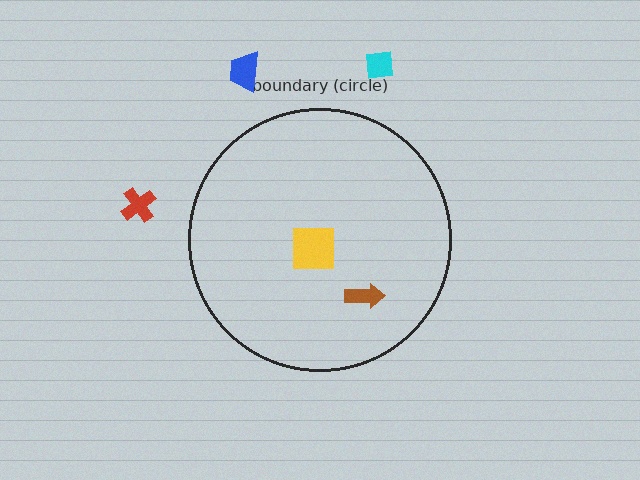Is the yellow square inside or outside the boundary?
Inside.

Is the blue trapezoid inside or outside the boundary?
Outside.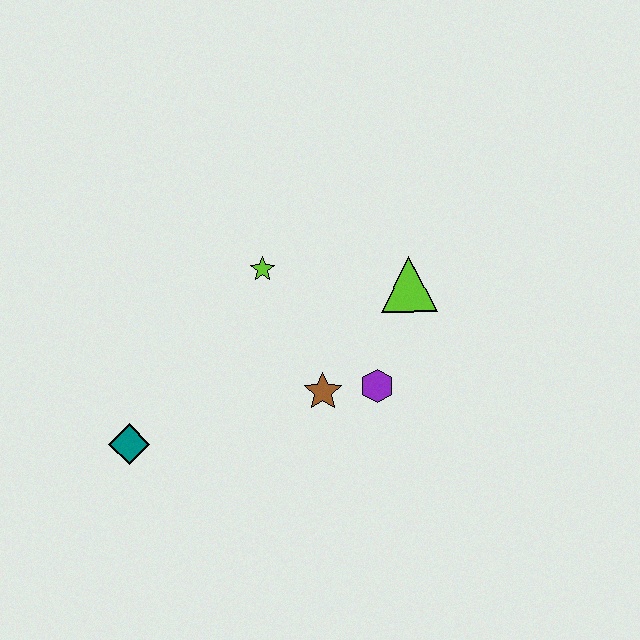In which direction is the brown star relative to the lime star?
The brown star is below the lime star.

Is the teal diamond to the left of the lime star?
Yes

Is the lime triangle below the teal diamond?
No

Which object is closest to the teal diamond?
The brown star is closest to the teal diamond.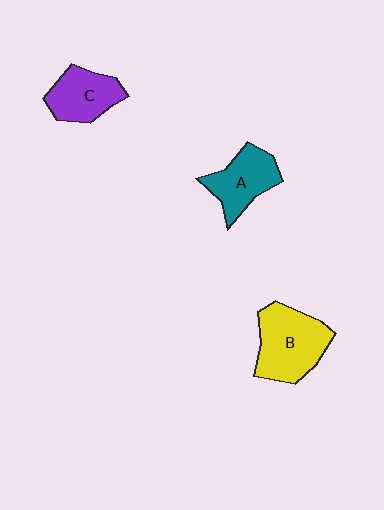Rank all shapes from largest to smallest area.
From largest to smallest: B (yellow), A (teal), C (purple).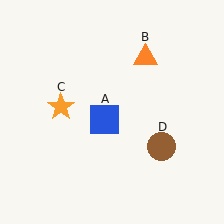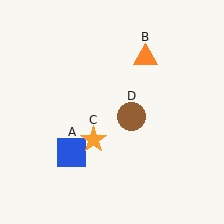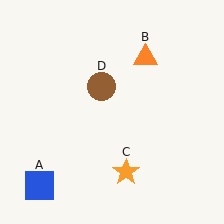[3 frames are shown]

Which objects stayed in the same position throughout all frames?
Orange triangle (object B) remained stationary.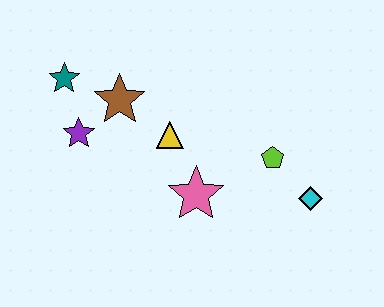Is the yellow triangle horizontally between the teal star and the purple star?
No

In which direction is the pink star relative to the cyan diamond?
The pink star is to the left of the cyan diamond.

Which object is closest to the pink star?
The yellow triangle is closest to the pink star.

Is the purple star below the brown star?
Yes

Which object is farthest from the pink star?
The teal star is farthest from the pink star.